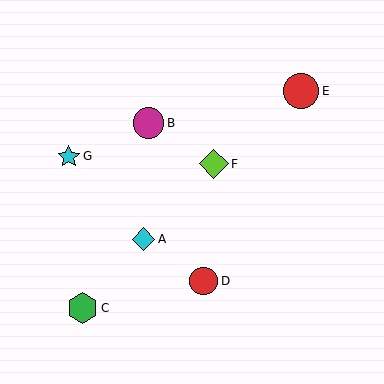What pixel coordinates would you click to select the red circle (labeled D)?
Click at (204, 281) to select the red circle D.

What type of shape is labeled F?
Shape F is a lime diamond.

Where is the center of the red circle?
The center of the red circle is at (204, 281).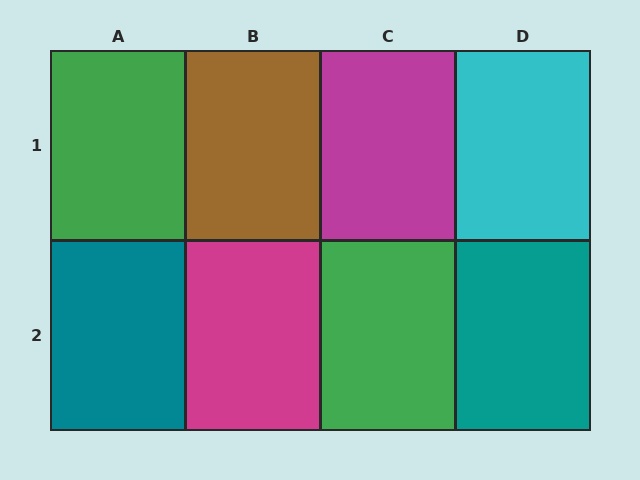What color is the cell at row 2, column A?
Teal.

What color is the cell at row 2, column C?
Green.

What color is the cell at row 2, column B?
Magenta.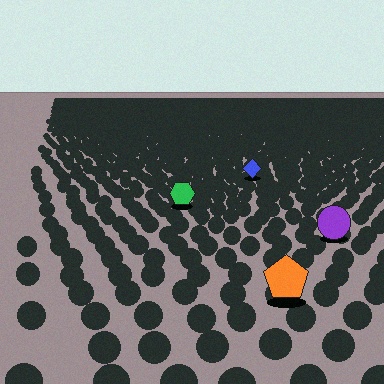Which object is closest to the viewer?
The orange pentagon is closest. The texture marks near it are larger and more spread out.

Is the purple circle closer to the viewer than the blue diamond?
Yes. The purple circle is closer — you can tell from the texture gradient: the ground texture is coarser near it.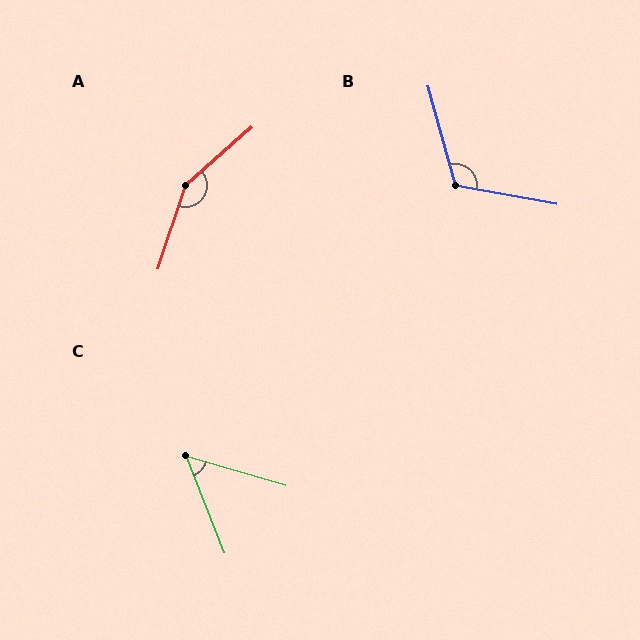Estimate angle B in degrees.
Approximately 116 degrees.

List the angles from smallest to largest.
C (52°), B (116°), A (150°).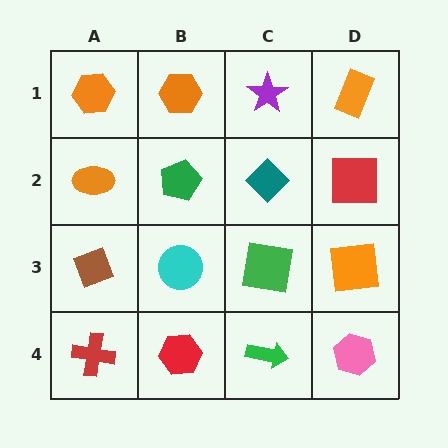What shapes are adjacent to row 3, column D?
A red square (row 2, column D), a pink hexagon (row 4, column D), a green square (row 3, column C).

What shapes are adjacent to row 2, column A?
An orange hexagon (row 1, column A), a brown diamond (row 3, column A), a green pentagon (row 2, column B).